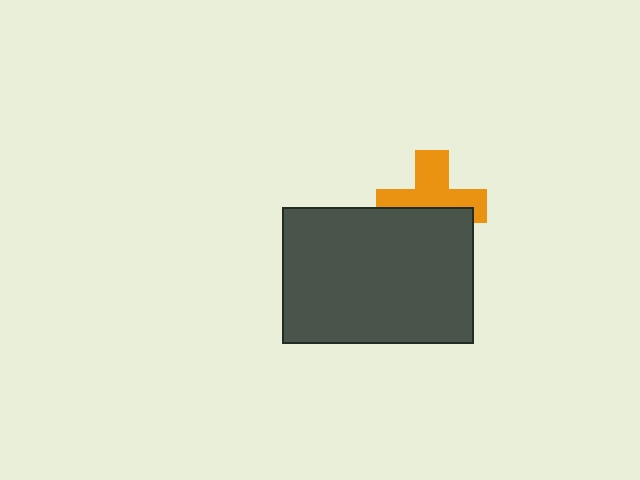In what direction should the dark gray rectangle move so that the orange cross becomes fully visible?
The dark gray rectangle should move down. That is the shortest direction to clear the overlap and leave the orange cross fully visible.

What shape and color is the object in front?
The object in front is a dark gray rectangle.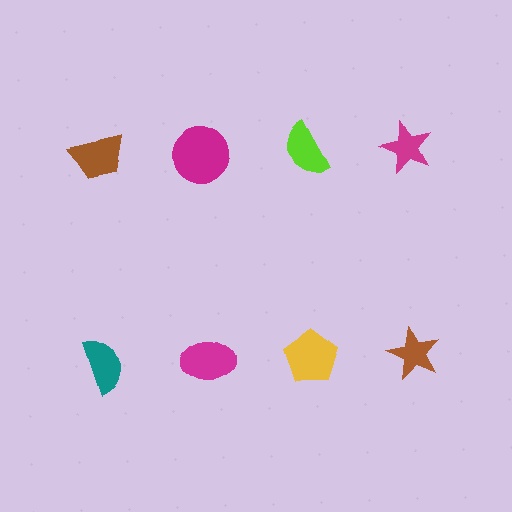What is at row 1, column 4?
A magenta star.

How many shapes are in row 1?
4 shapes.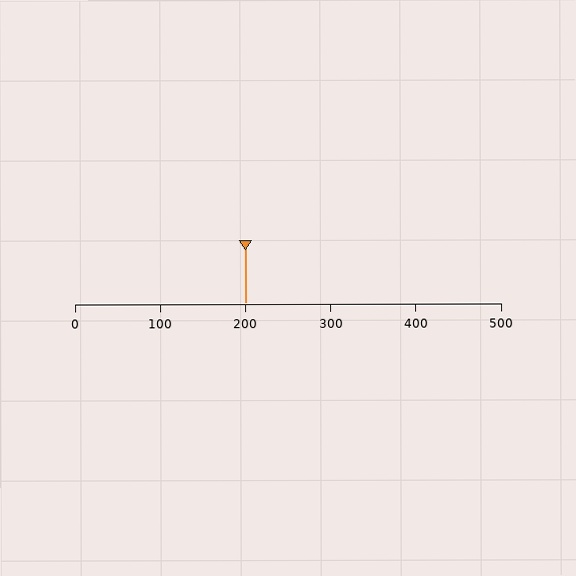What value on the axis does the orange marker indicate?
The marker indicates approximately 200.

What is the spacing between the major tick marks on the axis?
The major ticks are spaced 100 apart.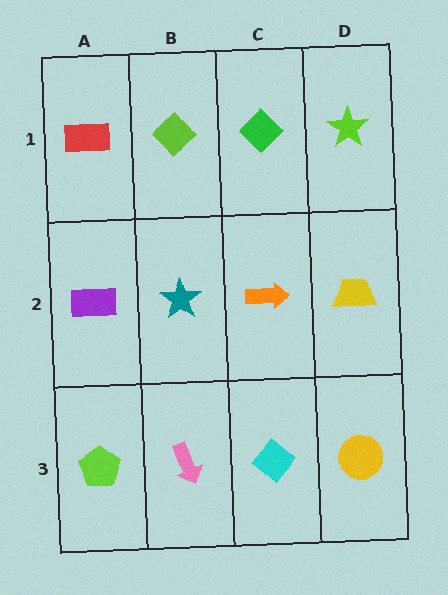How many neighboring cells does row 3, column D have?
2.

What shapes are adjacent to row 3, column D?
A yellow trapezoid (row 2, column D), a cyan diamond (row 3, column C).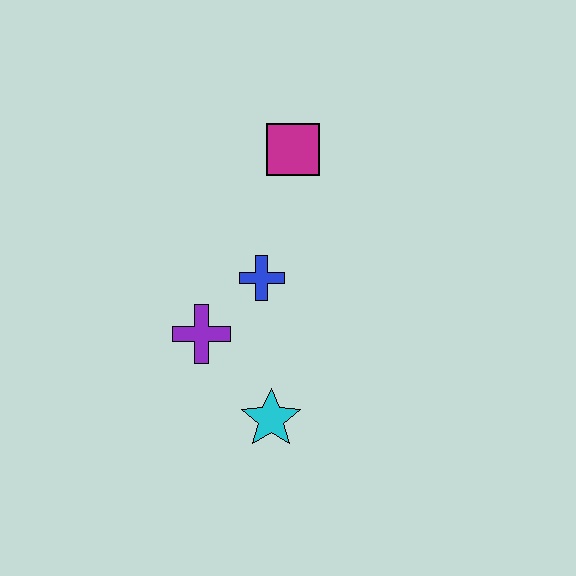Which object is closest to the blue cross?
The purple cross is closest to the blue cross.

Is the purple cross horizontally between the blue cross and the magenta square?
No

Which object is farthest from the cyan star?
The magenta square is farthest from the cyan star.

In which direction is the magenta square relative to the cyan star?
The magenta square is above the cyan star.